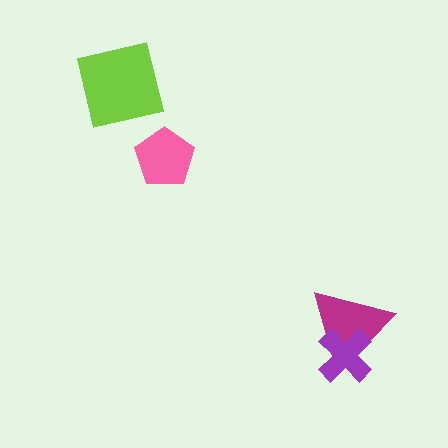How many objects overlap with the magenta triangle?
1 object overlaps with the magenta triangle.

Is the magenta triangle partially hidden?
Yes, it is partially covered by another shape.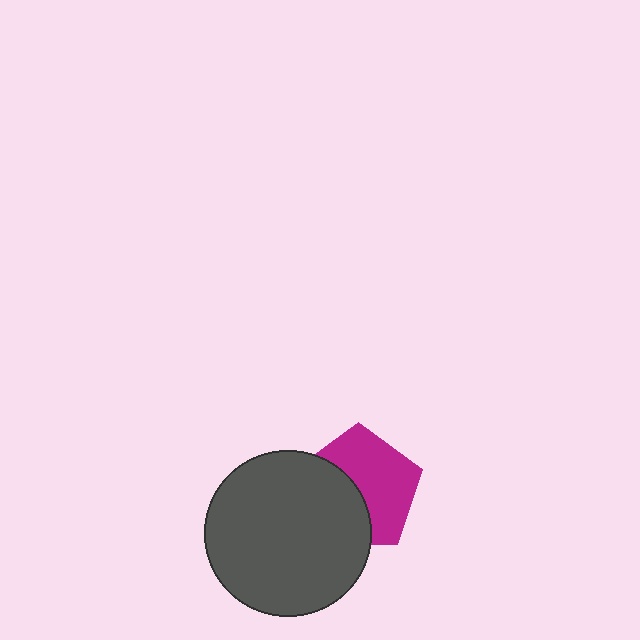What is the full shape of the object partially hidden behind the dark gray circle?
The partially hidden object is a magenta pentagon.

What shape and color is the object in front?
The object in front is a dark gray circle.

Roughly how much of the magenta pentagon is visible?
About half of it is visible (roughly 56%).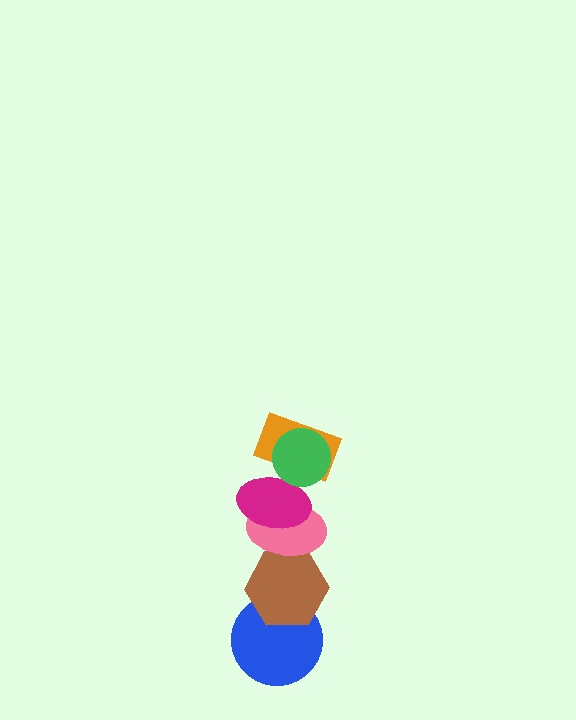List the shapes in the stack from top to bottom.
From top to bottom: the green circle, the orange rectangle, the magenta ellipse, the pink ellipse, the brown hexagon, the blue circle.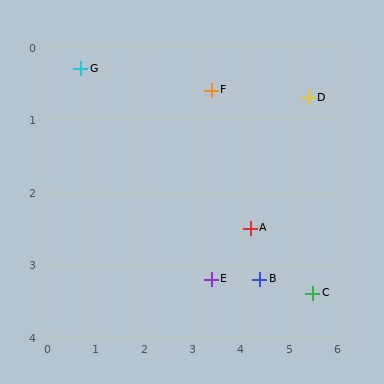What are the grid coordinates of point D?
Point D is at approximately (5.4, 0.7).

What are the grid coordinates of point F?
Point F is at approximately (3.4, 0.6).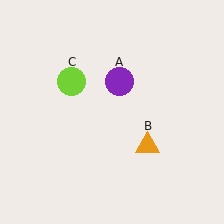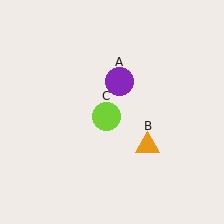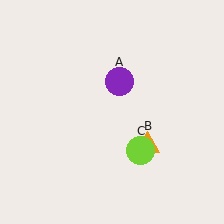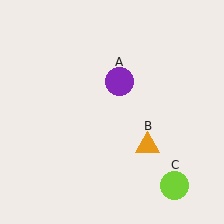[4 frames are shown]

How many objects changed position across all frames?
1 object changed position: lime circle (object C).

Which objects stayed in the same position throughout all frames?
Purple circle (object A) and orange triangle (object B) remained stationary.